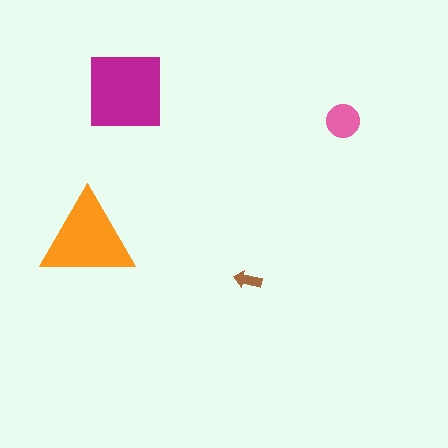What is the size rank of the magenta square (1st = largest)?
1st.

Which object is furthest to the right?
The pink circle is rightmost.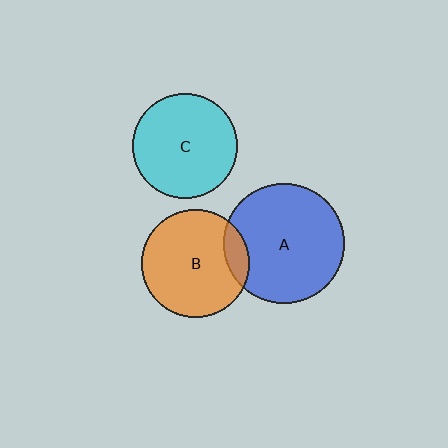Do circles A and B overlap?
Yes.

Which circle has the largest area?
Circle A (blue).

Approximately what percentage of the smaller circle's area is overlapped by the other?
Approximately 10%.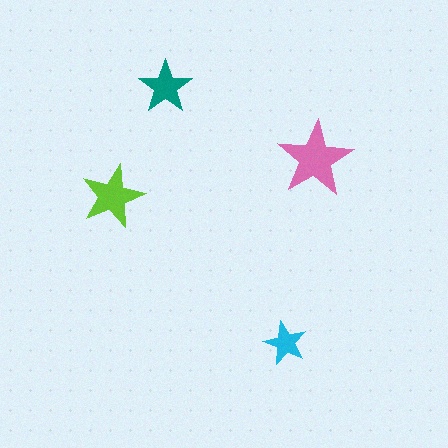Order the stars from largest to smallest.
the pink one, the lime one, the teal one, the cyan one.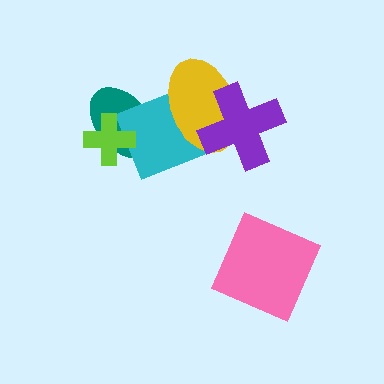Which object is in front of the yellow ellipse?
The purple cross is in front of the yellow ellipse.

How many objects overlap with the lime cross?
2 objects overlap with the lime cross.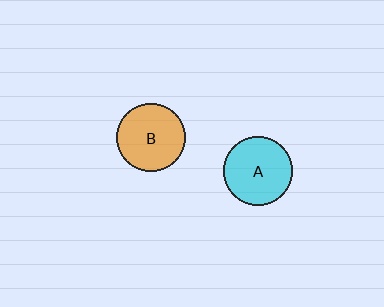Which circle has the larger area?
Circle A (cyan).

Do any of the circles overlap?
No, none of the circles overlap.